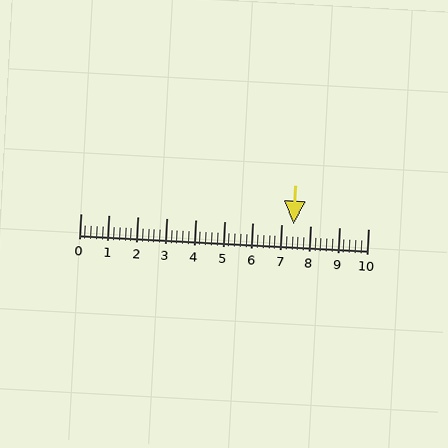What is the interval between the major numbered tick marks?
The major tick marks are spaced 1 units apart.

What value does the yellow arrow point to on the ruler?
The yellow arrow points to approximately 7.4.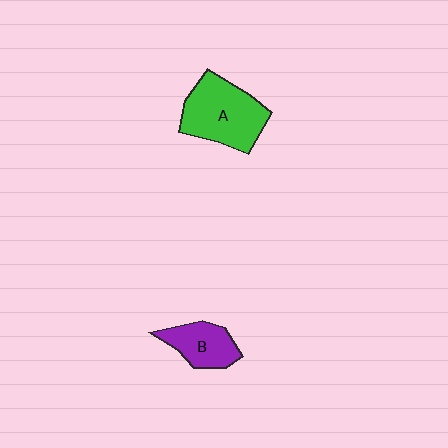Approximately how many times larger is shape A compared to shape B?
Approximately 1.7 times.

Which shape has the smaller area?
Shape B (purple).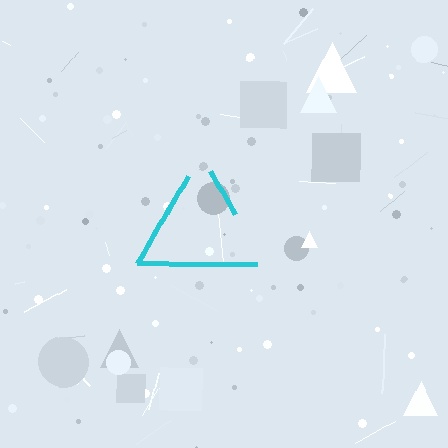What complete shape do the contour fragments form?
The contour fragments form a triangle.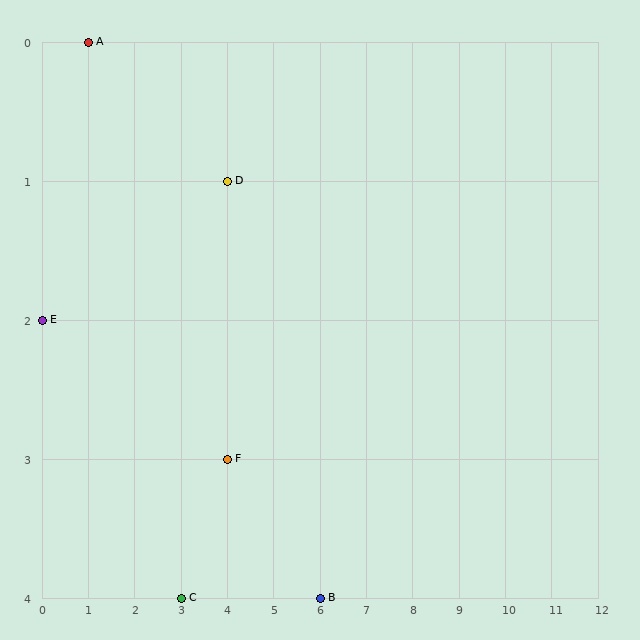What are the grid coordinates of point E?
Point E is at grid coordinates (0, 2).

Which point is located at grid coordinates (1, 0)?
Point A is at (1, 0).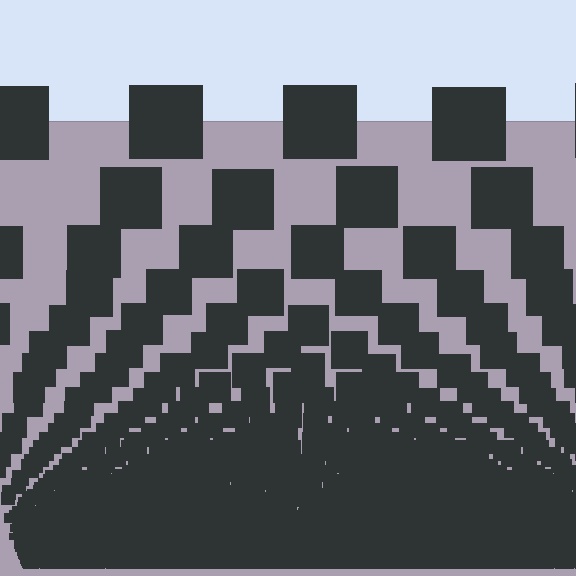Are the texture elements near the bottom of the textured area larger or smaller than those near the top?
Smaller. The gradient is inverted — elements near the bottom are smaller and denser.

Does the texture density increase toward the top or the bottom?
Density increases toward the bottom.